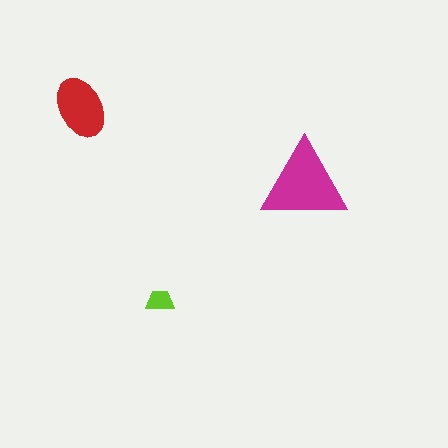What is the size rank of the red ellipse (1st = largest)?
2nd.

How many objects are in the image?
There are 3 objects in the image.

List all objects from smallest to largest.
The lime trapezoid, the red ellipse, the magenta triangle.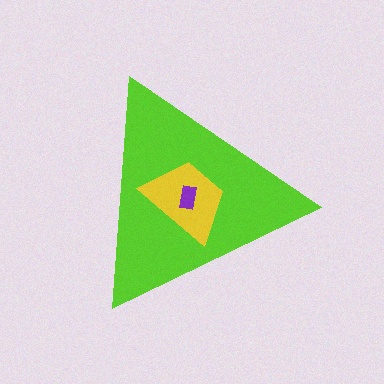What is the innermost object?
The purple rectangle.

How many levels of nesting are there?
3.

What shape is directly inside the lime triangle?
The yellow trapezoid.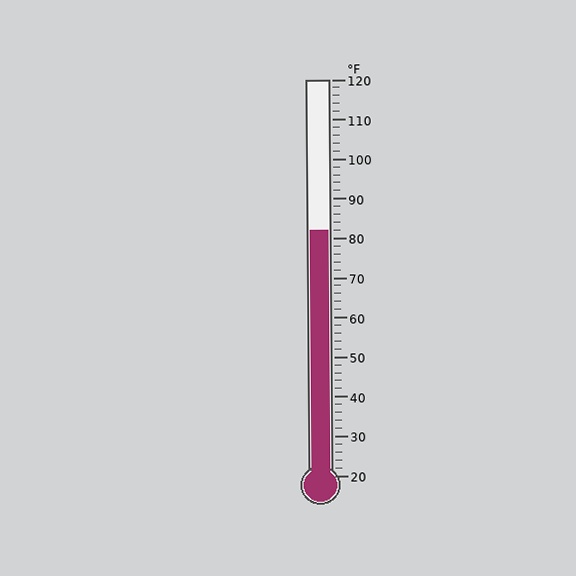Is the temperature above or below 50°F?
The temperature is above 50°F.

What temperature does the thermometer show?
The thermometer shows approximately 82°F.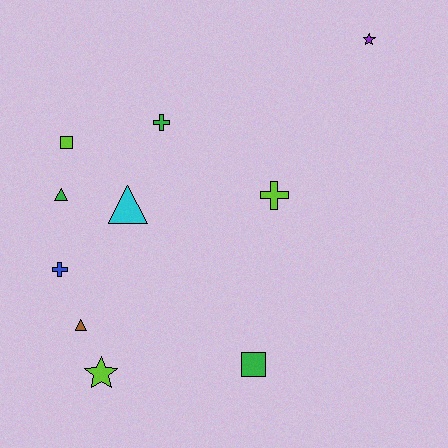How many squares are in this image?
There are 2 squares.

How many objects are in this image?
There are 10 objects.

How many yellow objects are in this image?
There are no yellow objects.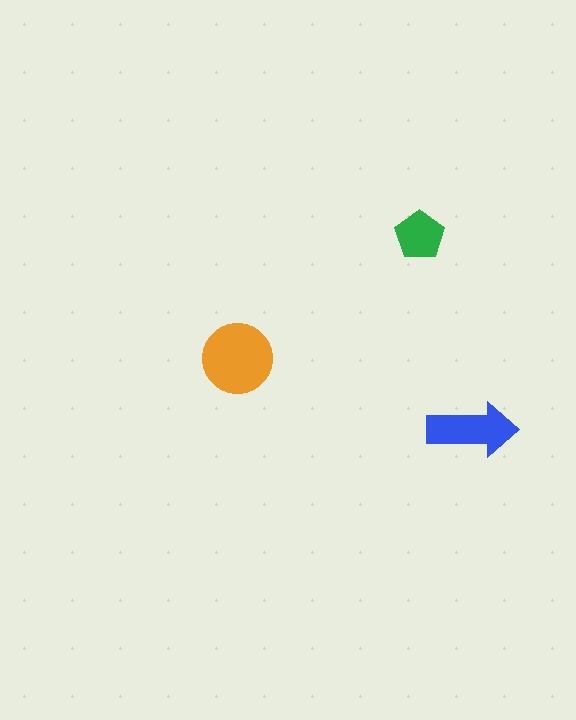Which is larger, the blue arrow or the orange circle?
The orange circle.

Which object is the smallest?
The green pentagon.